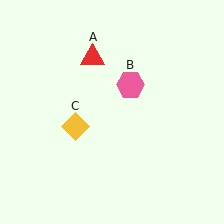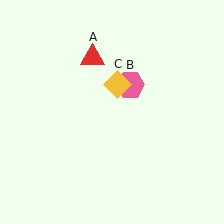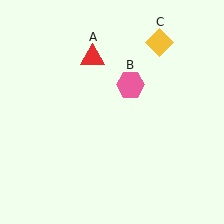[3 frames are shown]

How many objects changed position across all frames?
1 object changed position: yellow diamond (object C).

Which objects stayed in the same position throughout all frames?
Red triangle (object A) and pink hexagon (object B) remained stationary.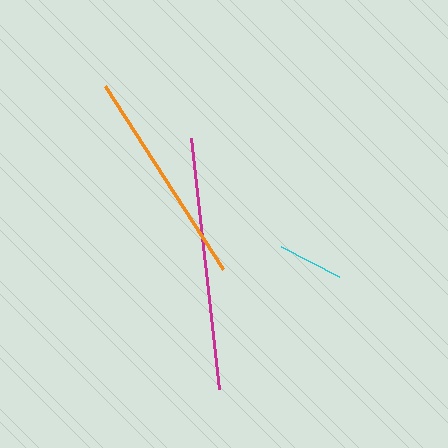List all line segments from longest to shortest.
From longest to shortest: magenta, orange, cyan.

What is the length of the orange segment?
The orange segment is approximately 217 pixels long.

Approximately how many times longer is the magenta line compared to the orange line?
The magenta line is approximately 1.2 times the length of the orange line.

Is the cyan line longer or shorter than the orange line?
The orange line is longer than the cyan line.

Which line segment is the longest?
The magenta line is the longest at approximately 253 pixels.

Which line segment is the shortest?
The cyan line is the shortest at approximately 66 pixels.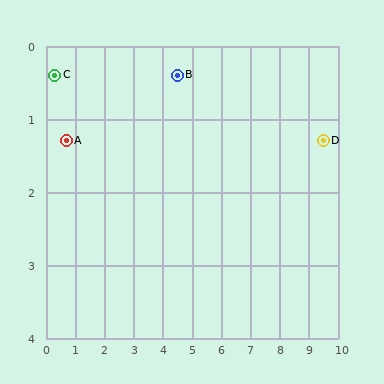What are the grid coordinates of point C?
Point C is at approximately (0.3, 0.4).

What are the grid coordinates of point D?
Point D is at approximately (9.5, 1.3).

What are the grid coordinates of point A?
Point A is at approximately (0.7, 1.3).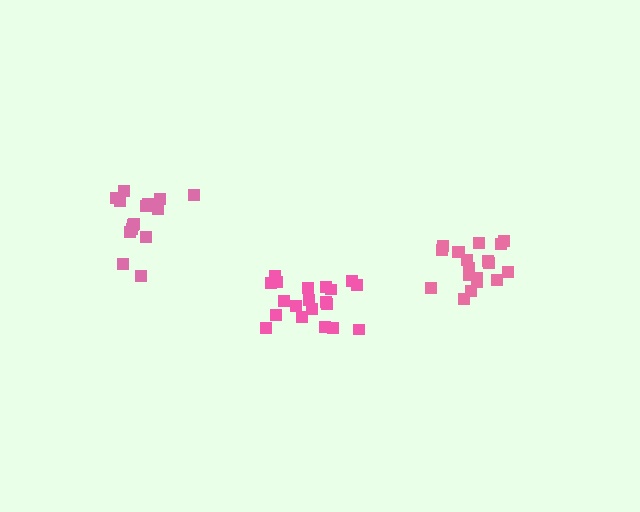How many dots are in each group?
Group 1: 19 dots, Group 2: 16 dots, Group 3: 20 dots (55 total).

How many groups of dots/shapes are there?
There are 3 groups.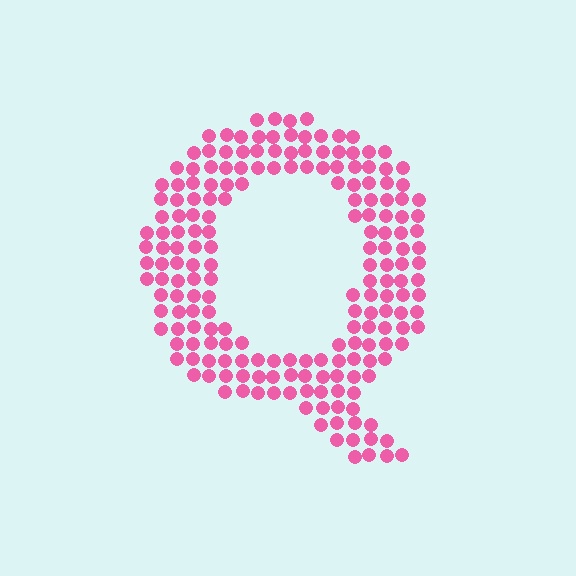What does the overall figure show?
The overall figure shows the letter Q.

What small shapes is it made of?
It is made of small circles.